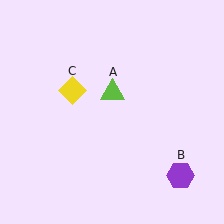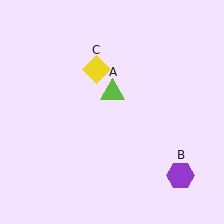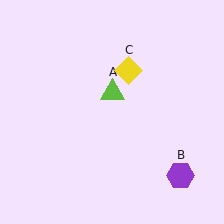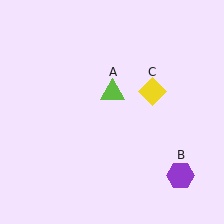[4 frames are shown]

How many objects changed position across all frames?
1 object changed position: yellow diamond (object C).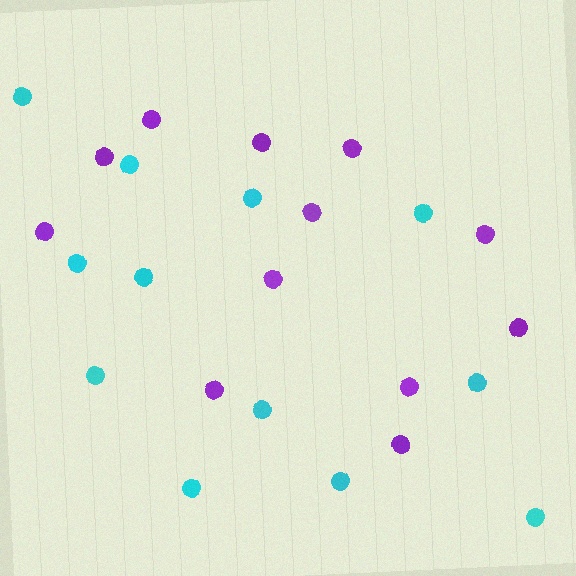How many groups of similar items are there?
There are 2 groups: one group of purple circles (12) and one group of cyan circles (12).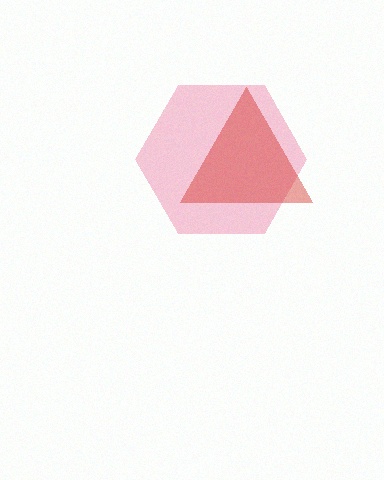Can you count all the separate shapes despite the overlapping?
Yes, there are 2 separate shapes.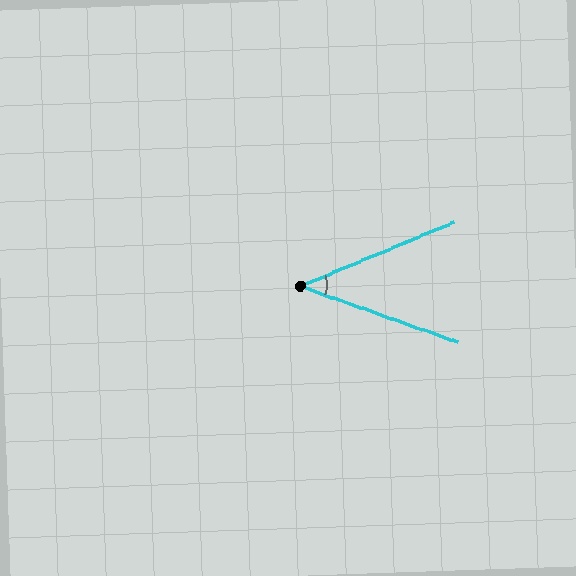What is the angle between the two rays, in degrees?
Approximately 42 degrees.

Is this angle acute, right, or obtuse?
It is acute.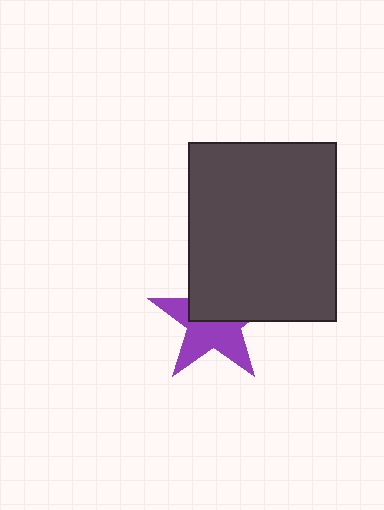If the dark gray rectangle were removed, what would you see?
You would see the complete purple star.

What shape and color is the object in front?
The object in front is a dark gray rectangle.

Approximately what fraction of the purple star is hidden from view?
Roughly 46% of the purple star is hidden behind the dark gray rectangle.